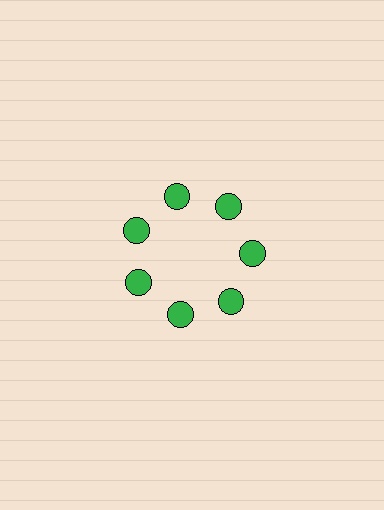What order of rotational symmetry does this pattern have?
This pattern has 7-fold rotational symmetry.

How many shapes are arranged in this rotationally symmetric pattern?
There are 7 shapes, arranged in 7 groups of 1.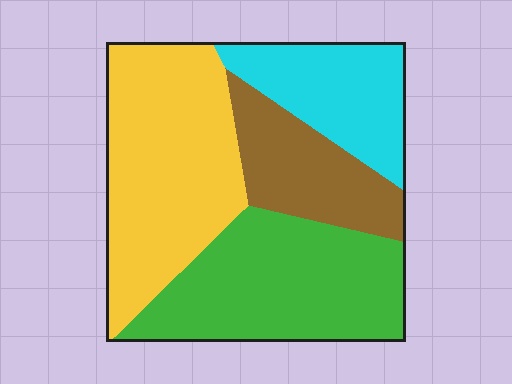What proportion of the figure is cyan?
Cyan covers about 20% of the figure.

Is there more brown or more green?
Green.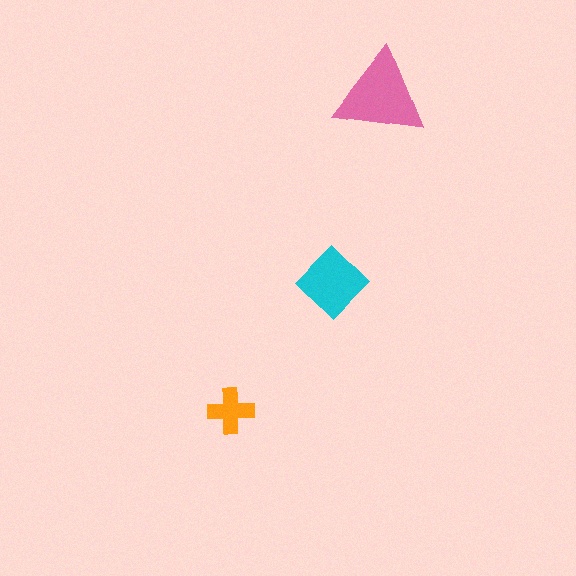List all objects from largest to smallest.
The pink triangle, the cyan diamond, the orange cross.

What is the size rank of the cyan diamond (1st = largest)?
2nd.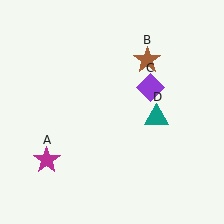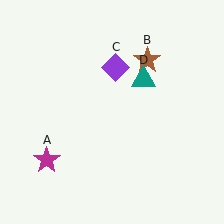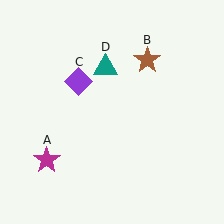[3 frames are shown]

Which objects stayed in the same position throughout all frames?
Magenta star (object A) and brown star (object B) remained stationary.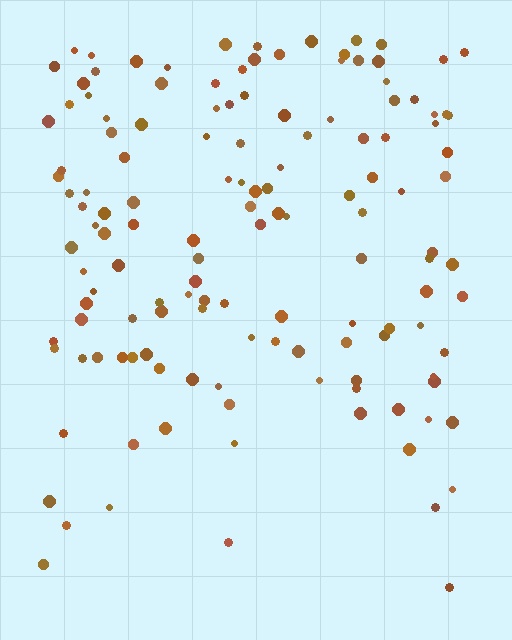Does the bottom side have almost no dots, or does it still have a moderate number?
Still a moderate number, just noticeably fewer than the top.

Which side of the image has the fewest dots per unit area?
The bottom.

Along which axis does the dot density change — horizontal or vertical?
Vertical.